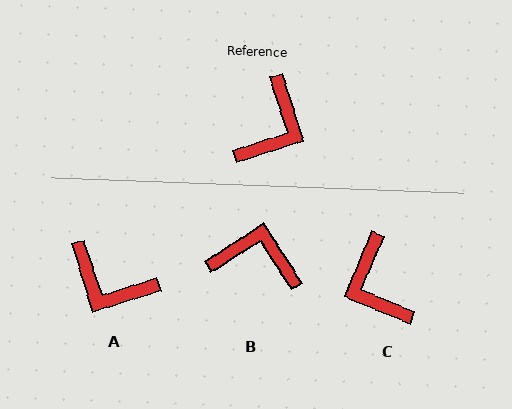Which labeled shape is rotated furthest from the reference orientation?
C, about 131 degrees away.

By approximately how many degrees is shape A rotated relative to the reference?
Approximately 91 degrees clockwise.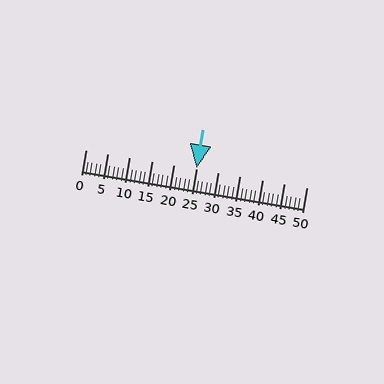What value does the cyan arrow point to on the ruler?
The cyan arrow points to approximately 25.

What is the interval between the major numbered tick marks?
The major tick marks are spaced 5 units apart.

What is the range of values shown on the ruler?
The ruler shows values from 0 to 50.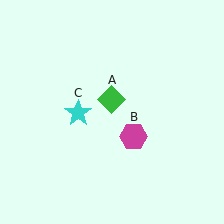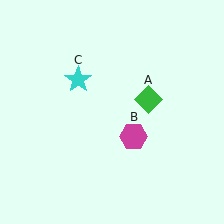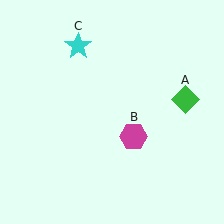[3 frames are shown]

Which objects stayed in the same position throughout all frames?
Magenta hexagon (object B) remained stationary.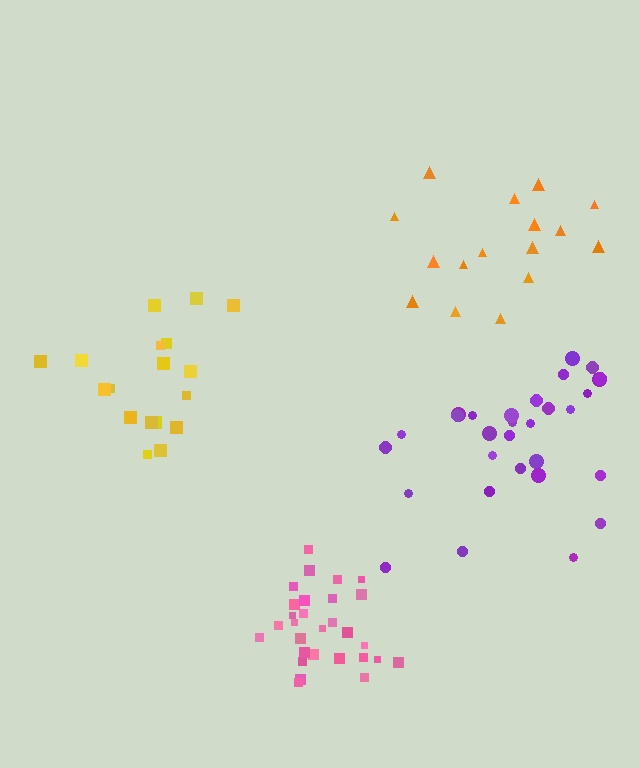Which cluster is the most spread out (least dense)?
Orange.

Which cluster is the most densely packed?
Pink.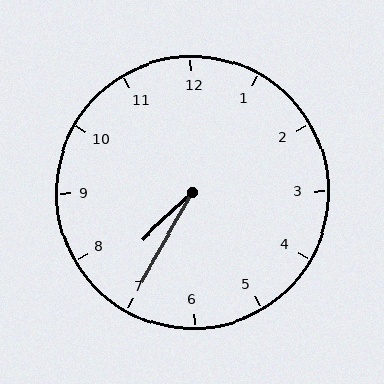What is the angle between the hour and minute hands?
Approximately 18 degrees.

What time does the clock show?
7:35.